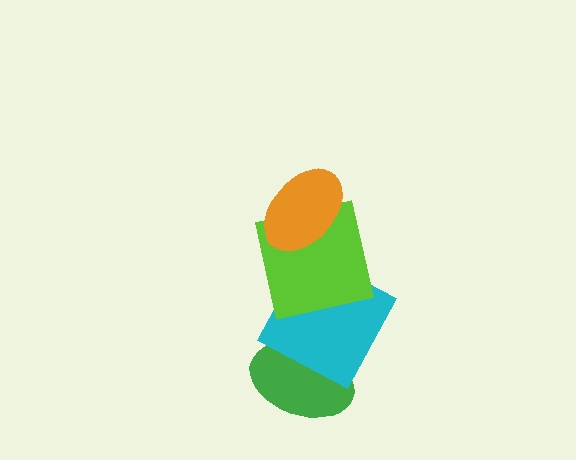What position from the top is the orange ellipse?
The orange ellipse is 1st from the top.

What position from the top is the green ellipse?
The green ellipse is 4th from the top.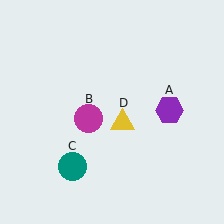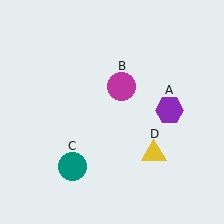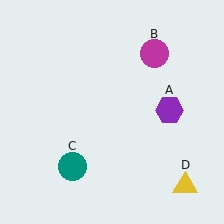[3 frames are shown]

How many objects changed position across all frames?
2 objects changed position: magenta circle (object B), yellow triangle (object D).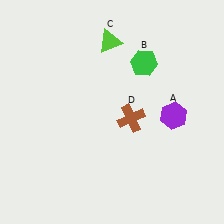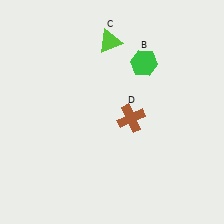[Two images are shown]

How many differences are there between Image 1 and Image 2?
There is 1 difference between the two images.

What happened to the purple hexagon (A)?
The purple hexagon (A) was removed in Image 2. It was in the bottom-right area of Image 1.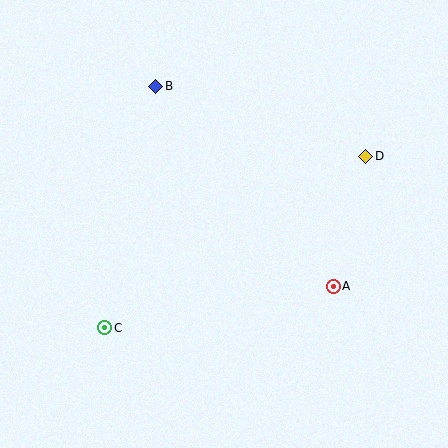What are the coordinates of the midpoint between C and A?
The midpoint between C and A is at (219, 307).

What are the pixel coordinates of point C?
Point C is at (105, 328).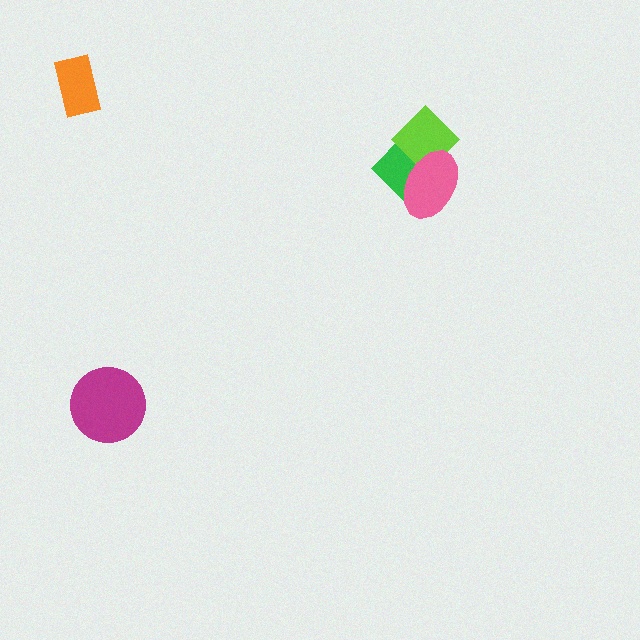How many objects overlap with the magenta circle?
0 objects overlap with the magenta circle.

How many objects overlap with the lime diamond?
2 objects overlap with the lime diamond.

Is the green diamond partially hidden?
Yes, it is partially covered by another shape.